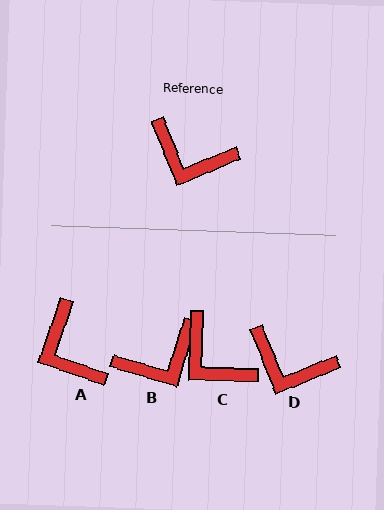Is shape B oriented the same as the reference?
No, it is off by about 51 degrees.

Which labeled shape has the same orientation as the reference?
D.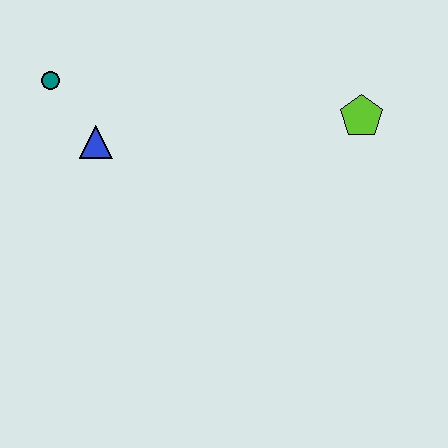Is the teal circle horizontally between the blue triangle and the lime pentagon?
No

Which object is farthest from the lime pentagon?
The teal circle is farthest from the lime pentagon.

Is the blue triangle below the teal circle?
Yes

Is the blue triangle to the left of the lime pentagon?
Yes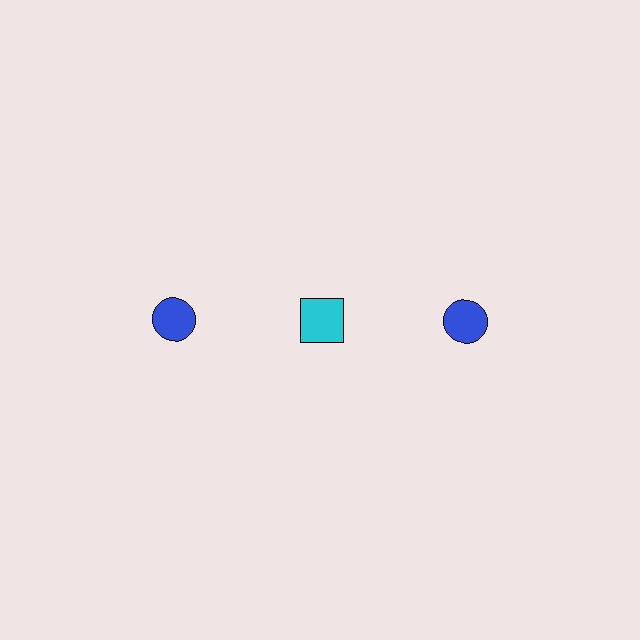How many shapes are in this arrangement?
There are 3 shapes arranged in a grid pattern.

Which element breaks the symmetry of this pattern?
The cyan square in the top row, second from left column breaks the symmetry. All other shapes are blue circles.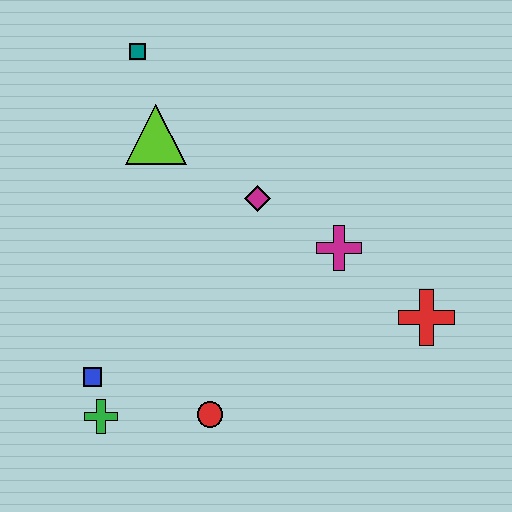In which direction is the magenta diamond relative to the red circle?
The magenta diamond is above the red circle.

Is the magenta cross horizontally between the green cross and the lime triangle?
No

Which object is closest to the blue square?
The green cross is closest to the blue square.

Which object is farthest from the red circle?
The teal square is farthest from the red circle.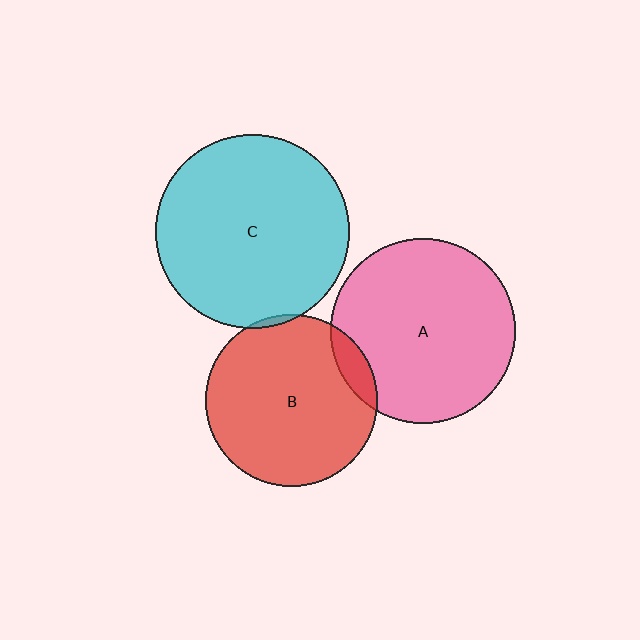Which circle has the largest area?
Circle C (cyan).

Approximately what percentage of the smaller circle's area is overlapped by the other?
Approximately 5%.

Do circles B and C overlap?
Yes.